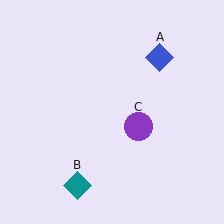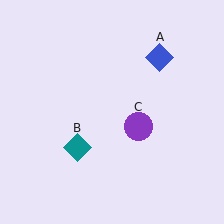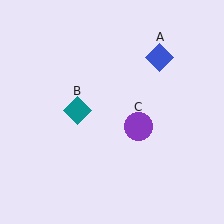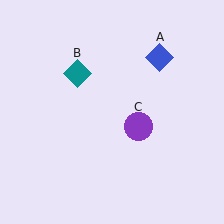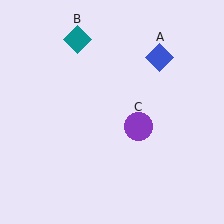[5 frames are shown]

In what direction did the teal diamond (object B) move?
The teal diamond (object B) moved up.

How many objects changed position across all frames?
1 object changed position: teal diamond (object B).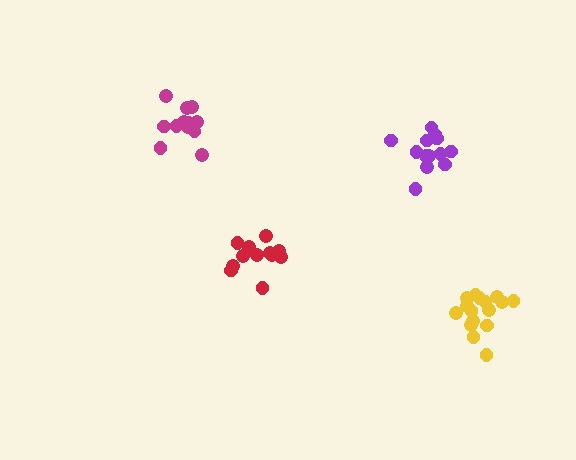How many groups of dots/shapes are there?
There are 4 groups.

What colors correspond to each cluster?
The clusters are colored: yellow, red, magenta, purple.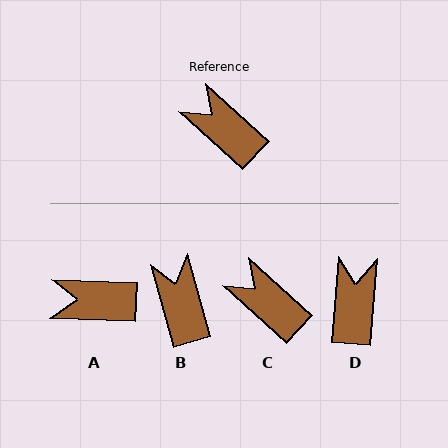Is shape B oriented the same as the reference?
No, it is off by about 32 degrees.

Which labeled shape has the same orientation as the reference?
C.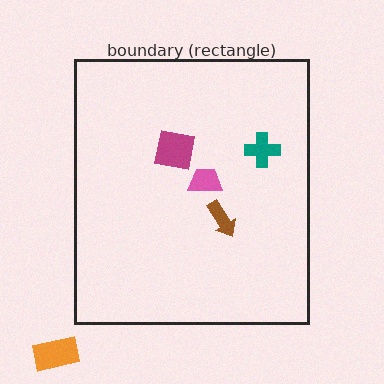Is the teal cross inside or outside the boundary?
Inside.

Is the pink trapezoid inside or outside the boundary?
Inside.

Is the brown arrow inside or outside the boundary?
Inside.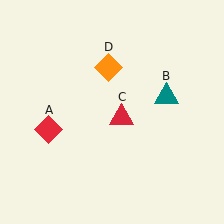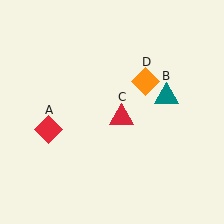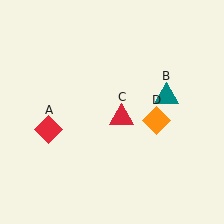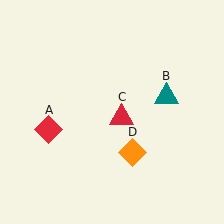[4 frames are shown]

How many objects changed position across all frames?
1 object changed position: orange diamond (object D).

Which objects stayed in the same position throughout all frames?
Red diamond (object A) and teal triangle (object B) and red triangle (object C) remained stationary.